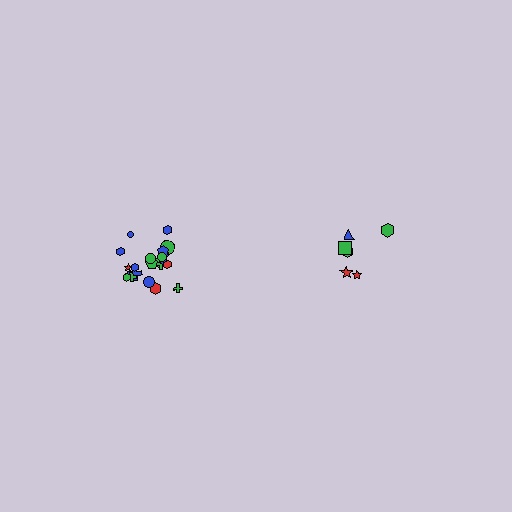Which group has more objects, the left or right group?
The left group.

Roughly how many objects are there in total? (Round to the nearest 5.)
Roughly 30 objects in total.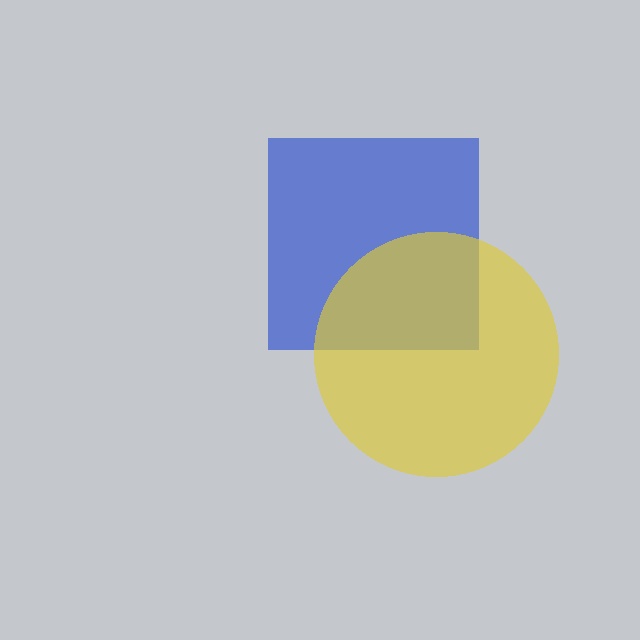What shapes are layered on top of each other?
The layered shapes are: a blue square, a yellow circle.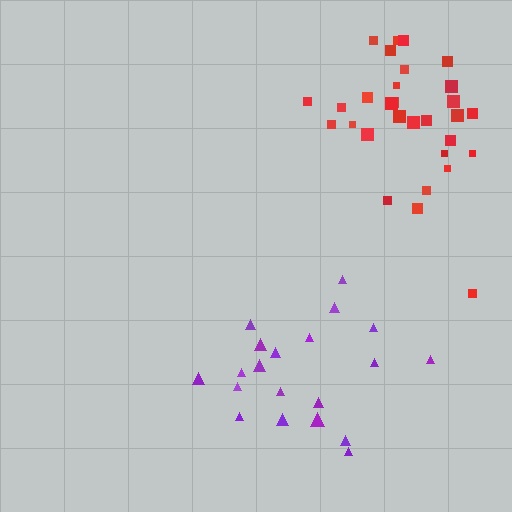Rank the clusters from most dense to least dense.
purple, red.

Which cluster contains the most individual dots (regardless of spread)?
Red (30).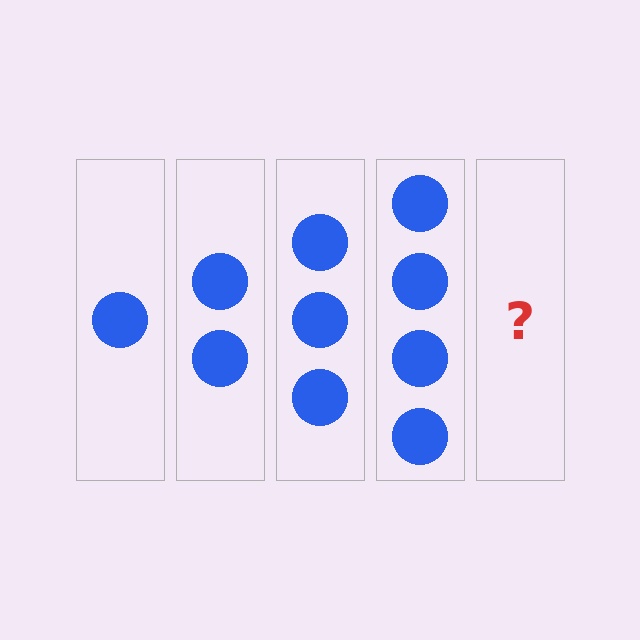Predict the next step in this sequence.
The next step is 5 circles.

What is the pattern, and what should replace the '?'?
The pattern is that each step adds one more circle. The '?' should be 5 circles.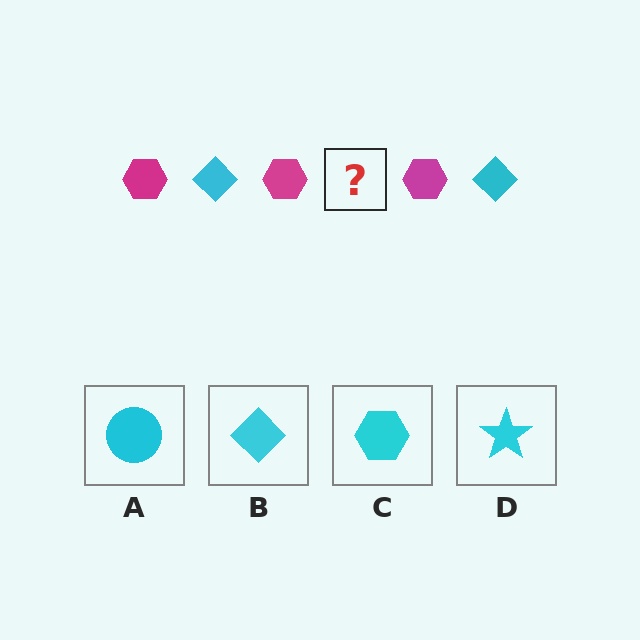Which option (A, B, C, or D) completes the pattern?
B.